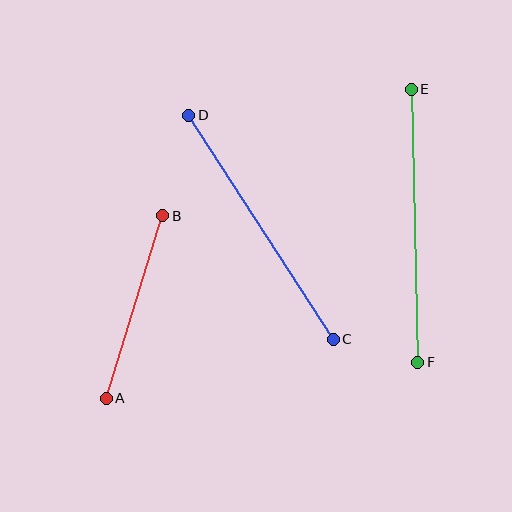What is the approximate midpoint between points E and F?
The midpoint is at approximately (414, 226) pixels.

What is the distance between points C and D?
The distance is approximately 267 pixels.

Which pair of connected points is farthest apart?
Points E and F are farthest apart.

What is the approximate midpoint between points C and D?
The midpoint is at approximately (261, 227) pixels.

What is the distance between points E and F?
The distance is approximately 273 pixels.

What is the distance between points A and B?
The distance is approximately 191 pixels.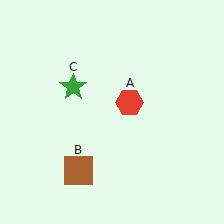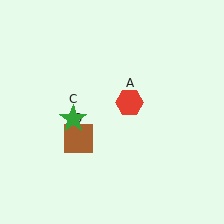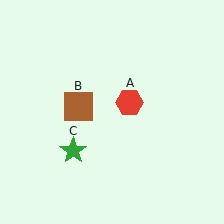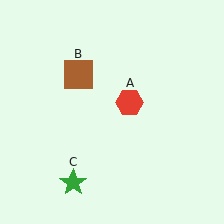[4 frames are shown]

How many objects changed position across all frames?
2 objects changed position: brown square (object B), green star (object C).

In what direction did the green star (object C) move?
The green star (object C) moved down.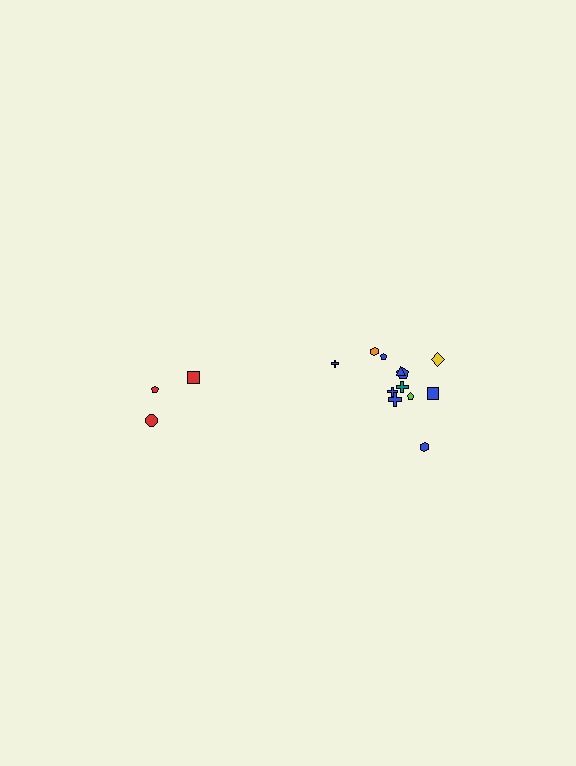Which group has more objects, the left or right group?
The right group.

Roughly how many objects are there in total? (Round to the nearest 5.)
Roughly 15 objects in total.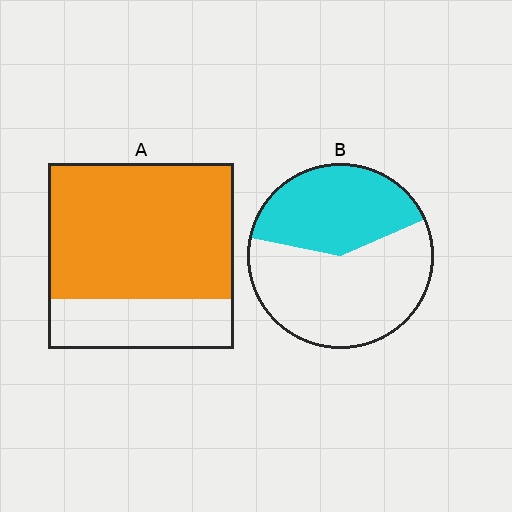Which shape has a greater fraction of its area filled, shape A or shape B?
Shape A.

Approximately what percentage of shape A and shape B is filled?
A is approximately 75% and B is approximately 40%.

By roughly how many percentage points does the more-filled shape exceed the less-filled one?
By roughly 35 percentage points (A over B).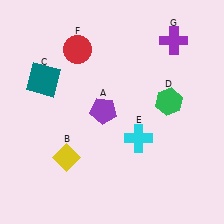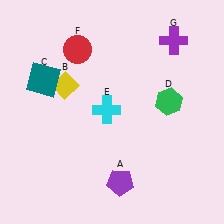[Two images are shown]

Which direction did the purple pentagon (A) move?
The purple pentagon (A) moved down.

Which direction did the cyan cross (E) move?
The cyan cross (E) moved left.